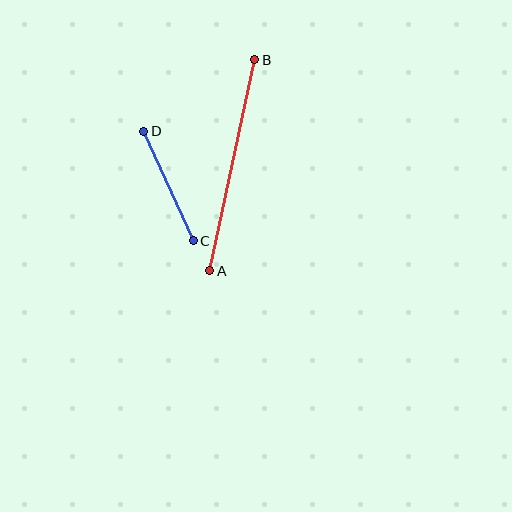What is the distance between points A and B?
The distance is approximately 215 pixels.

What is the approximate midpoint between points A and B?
The midpoint is at approximately (232, 165) pixels.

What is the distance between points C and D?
The distance is approximately 120 pixels.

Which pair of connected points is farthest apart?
Points A and B are farthest apart.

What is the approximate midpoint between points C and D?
The midpoint is at approximately (168, 186) pixels.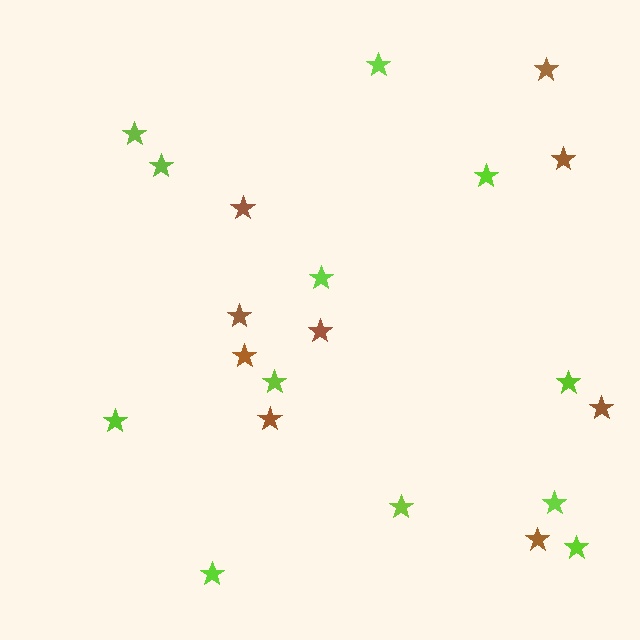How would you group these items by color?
There are 2 groups: one group of brown stars (9) and one group of lime stars (12).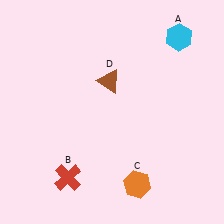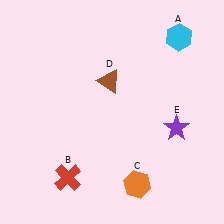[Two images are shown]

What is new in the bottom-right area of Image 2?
A purple star (E) was added in the bottom-right area of Image 2.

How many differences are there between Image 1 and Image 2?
There is 1 difference between the two images.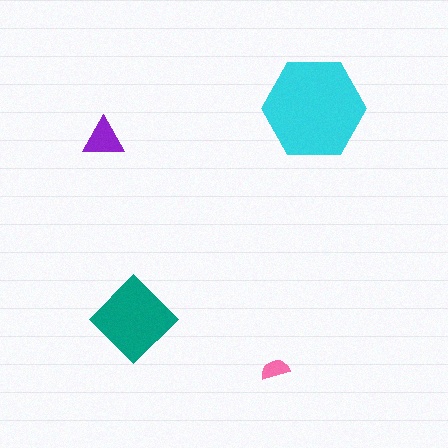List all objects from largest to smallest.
The cyan hexagon, the teal diamond, the purple triangle, the pink semicircle.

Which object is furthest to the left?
The purple triangle is leftmost.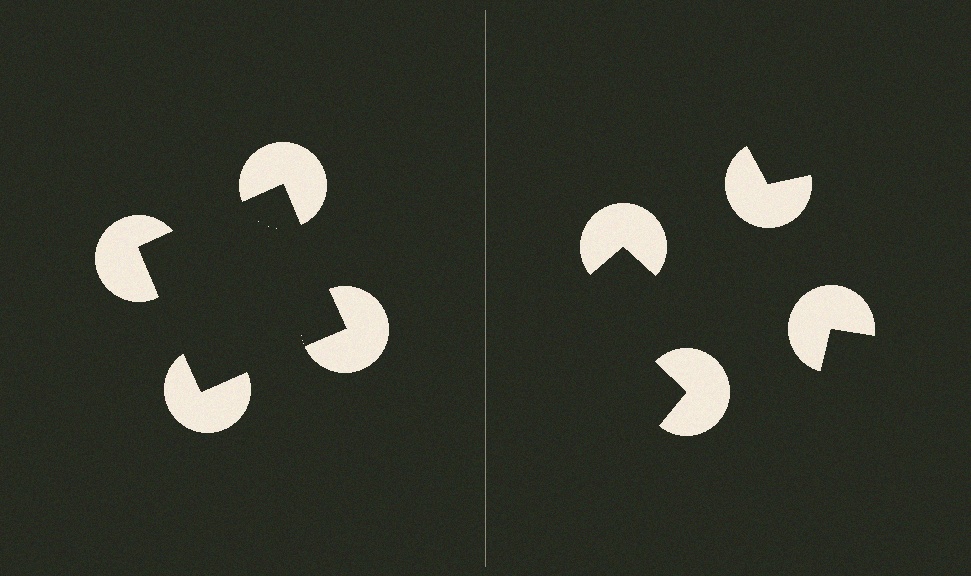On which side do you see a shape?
An illusory square appears on the left side. On the right side the wedge cuts are rotated, so no coherent shape forms.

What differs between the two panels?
The pac-man discs are positioned identically on both sides; only the wedge orientations differ. On the left they align to a square; on the right they are misaligned.